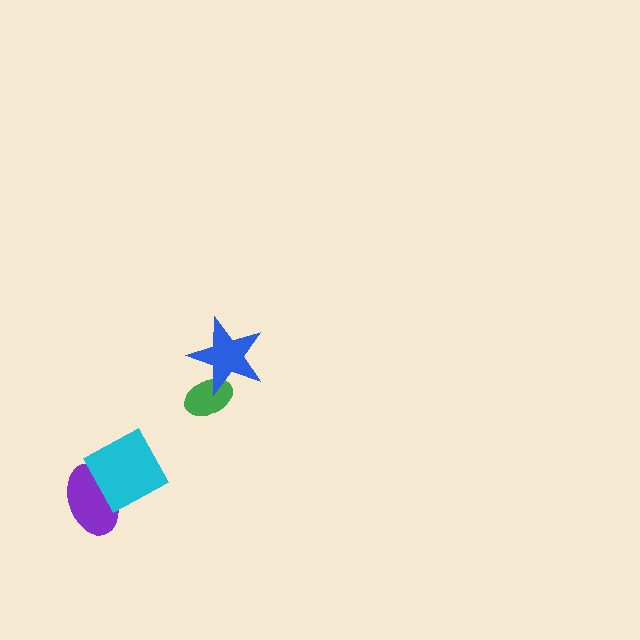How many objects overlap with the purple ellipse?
1 object overlaps with the purple ellipse.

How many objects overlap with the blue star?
1 object overlaps with the blue star.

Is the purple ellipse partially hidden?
Yes, it is partially covered by another shape.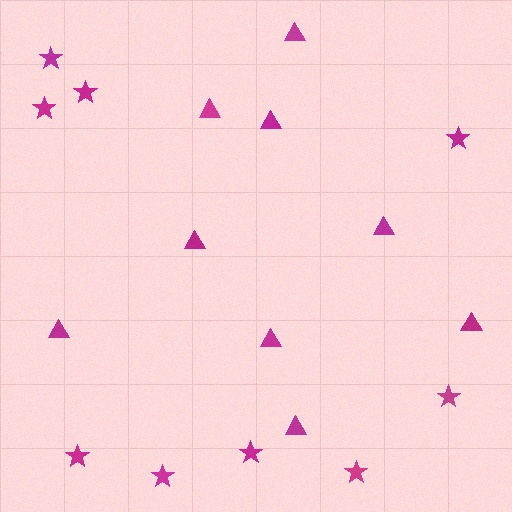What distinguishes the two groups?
There are 2 groups: one group of triangles (9) and one group of stars (9).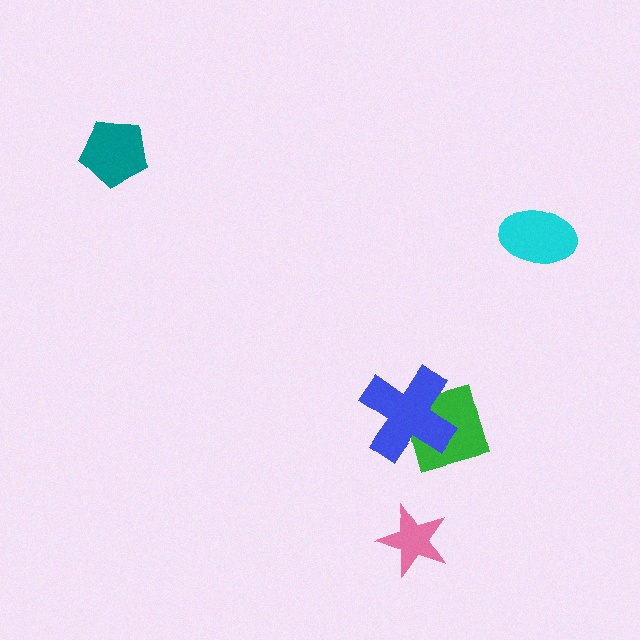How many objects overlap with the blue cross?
1 object overlaps with the blue cross.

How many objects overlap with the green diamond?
1 object overlaps with the green diamond.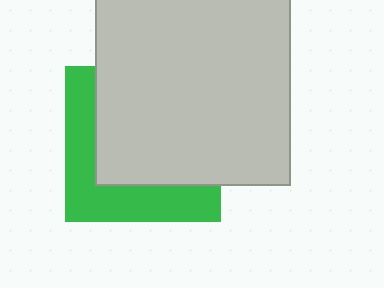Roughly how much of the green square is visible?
A small part of it is visible (roughly 38%).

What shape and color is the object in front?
The object in front is a light gray rectangle.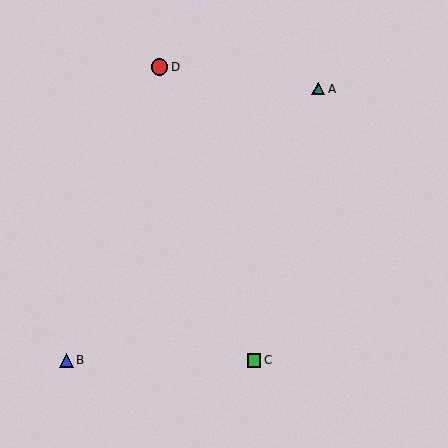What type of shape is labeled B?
Shape B is a blue triangle.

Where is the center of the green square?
The center of the green square is at (254, 360).